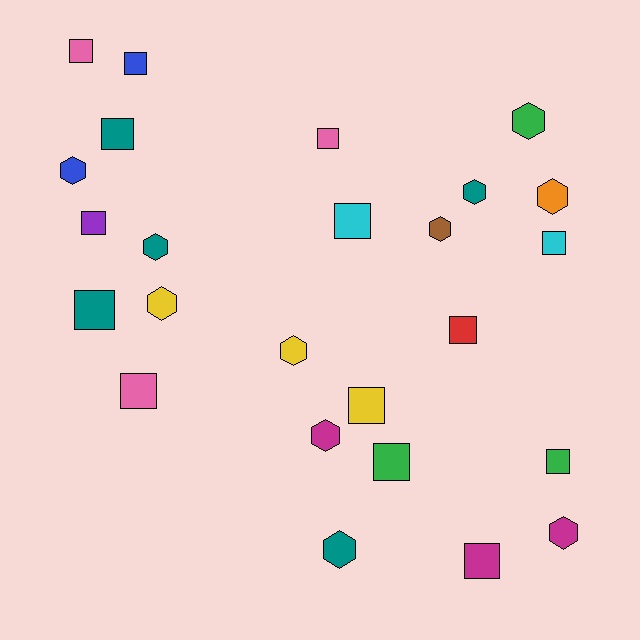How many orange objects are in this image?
There is 1 orange object.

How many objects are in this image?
There are 25 objects.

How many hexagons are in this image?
There are 11 hexagons.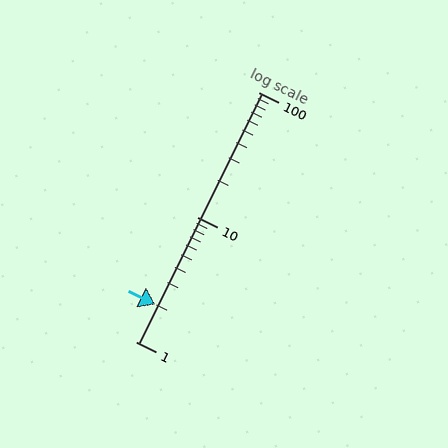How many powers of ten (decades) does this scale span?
The scale spans 2 decades, from 1 to 100.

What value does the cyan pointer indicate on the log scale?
The pointer indicates approximately 2.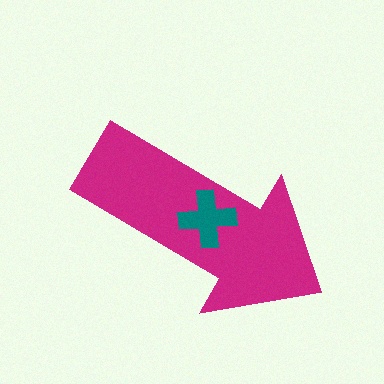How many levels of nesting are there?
2.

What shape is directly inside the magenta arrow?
The teal cross.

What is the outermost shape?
The magenta arrow.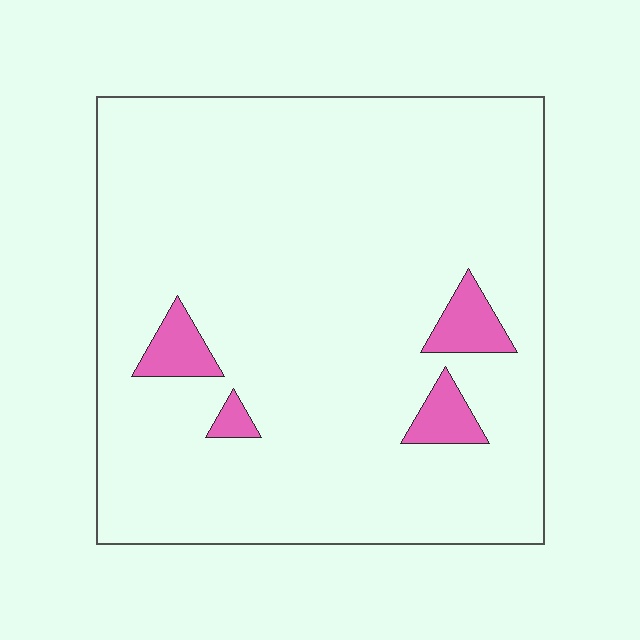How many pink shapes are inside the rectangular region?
4.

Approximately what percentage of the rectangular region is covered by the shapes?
Approximately 5%.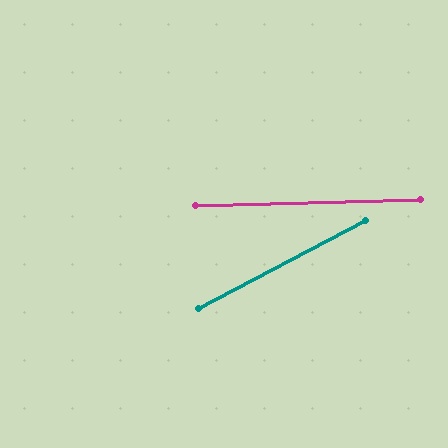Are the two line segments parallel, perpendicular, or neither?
Neither parallel nor perpendicular — they differ by about 26°.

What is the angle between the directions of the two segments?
Approximately 26 degrees.